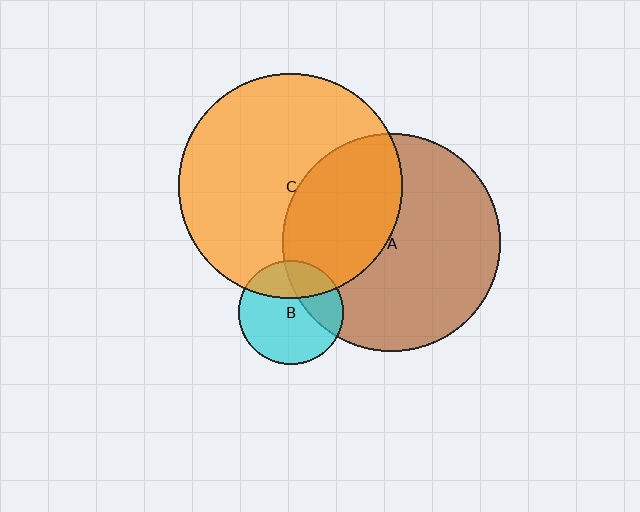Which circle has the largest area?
Circle C (orange).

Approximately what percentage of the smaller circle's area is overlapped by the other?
Approximately 30%.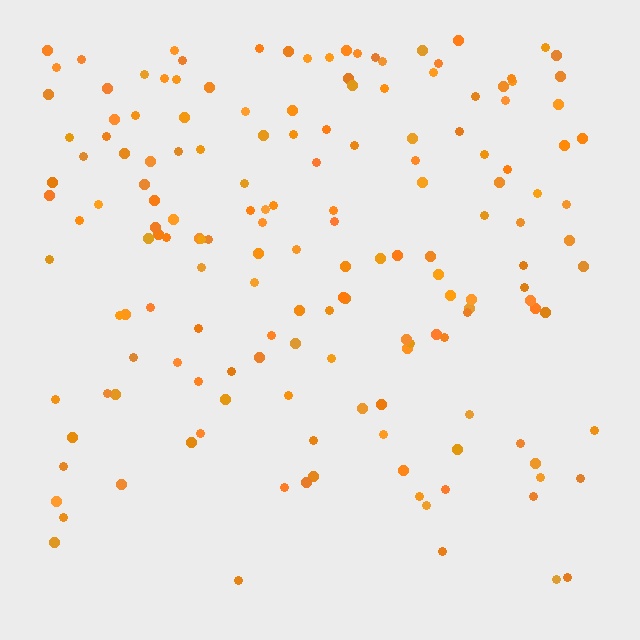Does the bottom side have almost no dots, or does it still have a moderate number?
Still a moderate number, just noticeably fewer than the top.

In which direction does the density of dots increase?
From bottom to top, with the top side densest.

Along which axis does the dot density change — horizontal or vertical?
Vertical.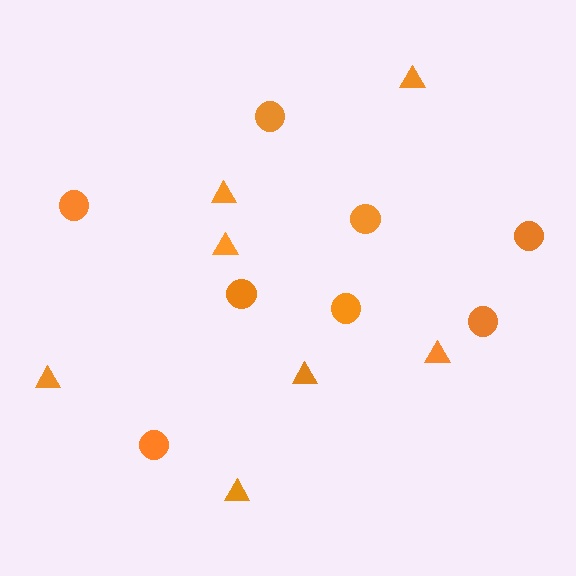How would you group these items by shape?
There are 2 groups: one group of circles (8) and one group of triangles (7).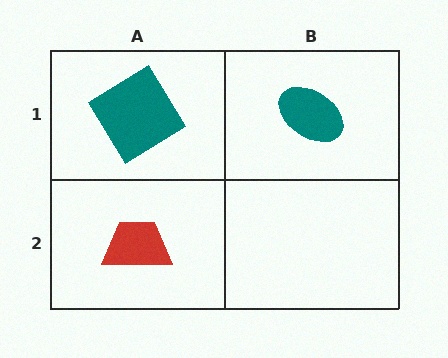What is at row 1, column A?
A teal diamond.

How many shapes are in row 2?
1 shape.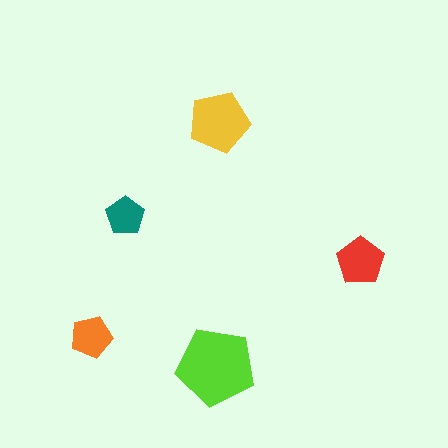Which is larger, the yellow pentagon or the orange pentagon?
The yellow one.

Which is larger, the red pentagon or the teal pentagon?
The red one.